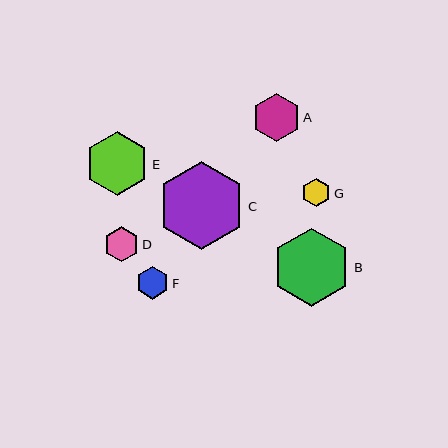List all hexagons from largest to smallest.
From largest to smallest: C, B, E, A, D, F, G.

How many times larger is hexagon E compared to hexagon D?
Hexagon E is approximately 1.8 times the size of hexagon D.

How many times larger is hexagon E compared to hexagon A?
Hexagon E is approximately 1.3 times the size of hexagon A.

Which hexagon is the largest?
Hexagon C is the largest with a size of approximately 88 pixels.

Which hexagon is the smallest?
Hexagon G is the smallest with a size of approximately 29 pixels.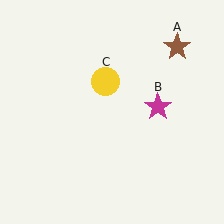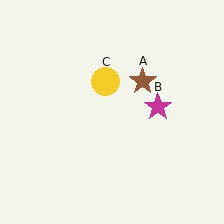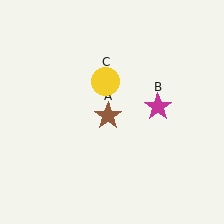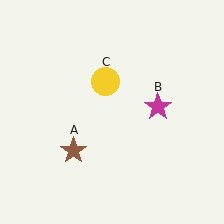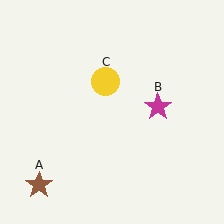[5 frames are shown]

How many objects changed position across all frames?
1 object changed position: brown star (object A).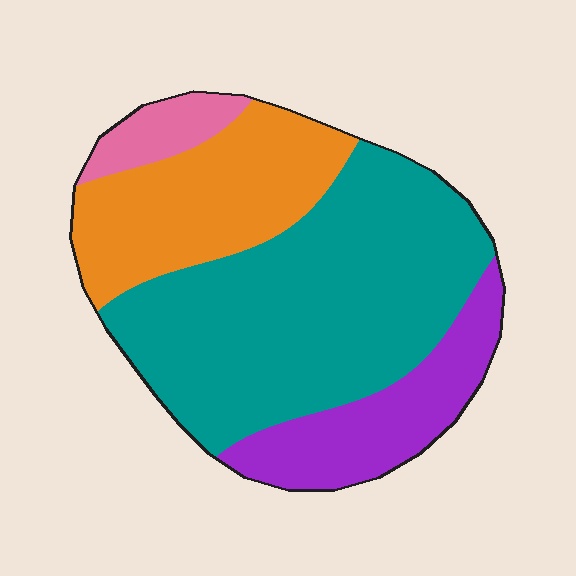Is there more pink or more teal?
Teal.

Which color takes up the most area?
Teal, at roughly 50%.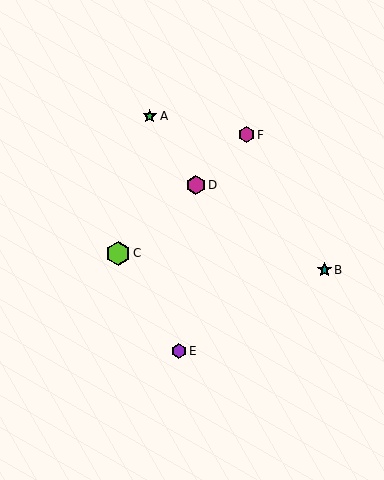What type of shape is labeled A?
Shape A is a green star.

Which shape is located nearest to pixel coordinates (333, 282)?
The teal star (labeled B) at (324, 270) is nearest to that location.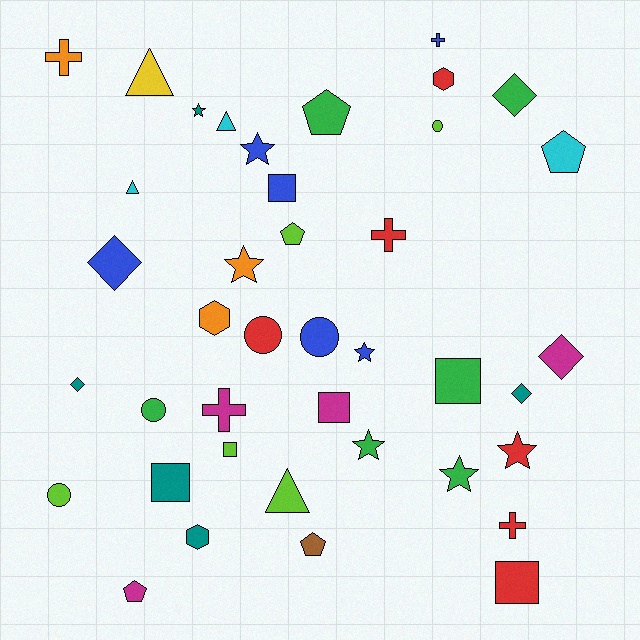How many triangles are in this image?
There are 4 triangles.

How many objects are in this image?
There are 40 objects.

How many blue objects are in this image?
There are 6 blue objects.